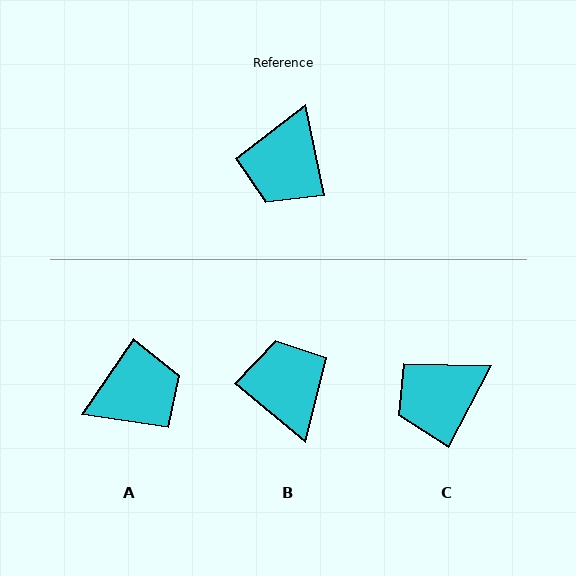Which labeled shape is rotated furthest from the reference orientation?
B, about 142 degrees away.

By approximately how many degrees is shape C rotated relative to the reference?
Approximately 39 degrees clockwise.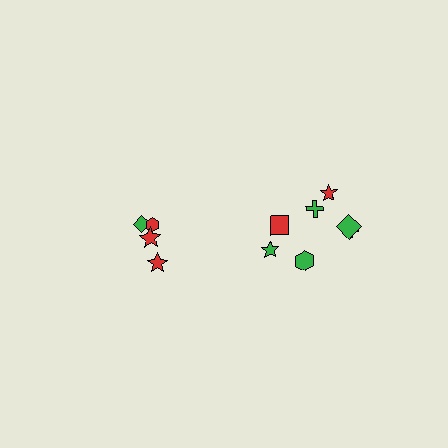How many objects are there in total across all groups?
There are 11 objects.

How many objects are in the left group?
There are 4 objects.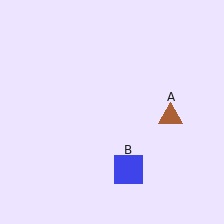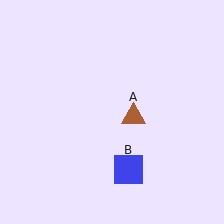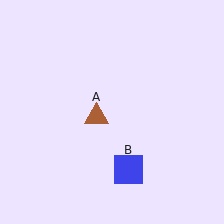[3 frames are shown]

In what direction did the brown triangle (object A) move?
The brown triangle (object A) moved left.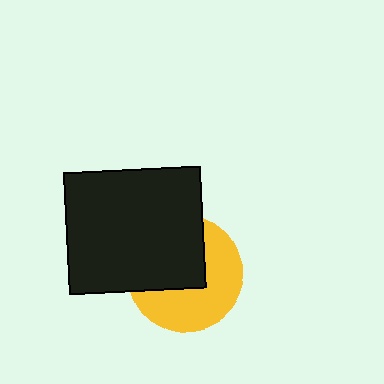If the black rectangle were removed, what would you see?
You would see the complete yellow circle.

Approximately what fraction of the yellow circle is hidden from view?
Roughly 48% of the yellow circle is hidden behind the black rectangle.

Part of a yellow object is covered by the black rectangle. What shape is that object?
It is a circle.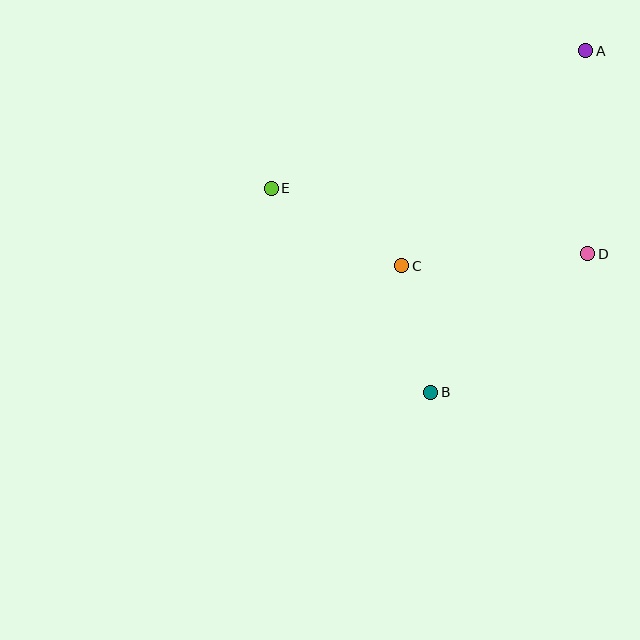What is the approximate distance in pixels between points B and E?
The distance between B and E is approximately 259 pixels.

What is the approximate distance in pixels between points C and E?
The distance between C and E is approximately 152 pixels.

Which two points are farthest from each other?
Points A and B are farthest from each other.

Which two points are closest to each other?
Points B and C are closest to each other.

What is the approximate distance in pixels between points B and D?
The distance between B and D is approximately 209 pixels.